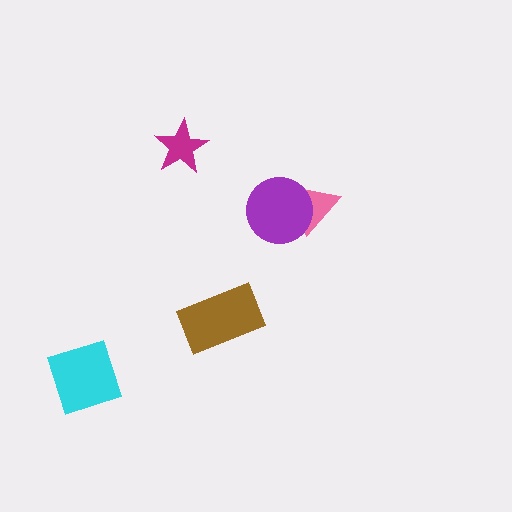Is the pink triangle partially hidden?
Yes, it is partially covered by another shape.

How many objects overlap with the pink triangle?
1 object overlaps with the pink triangle.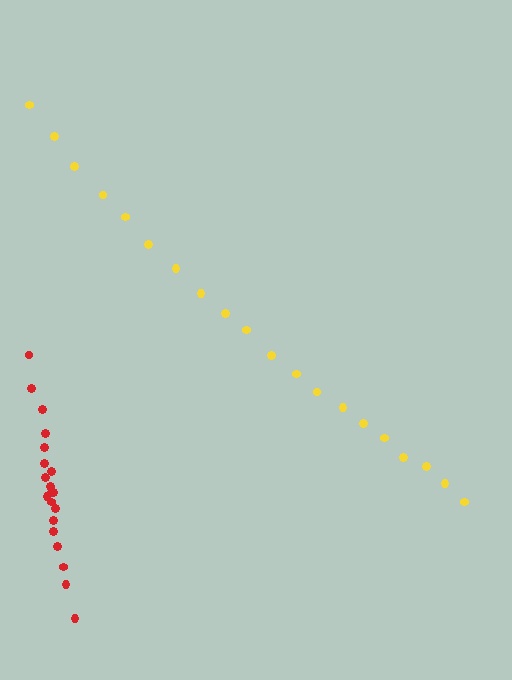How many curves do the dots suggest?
There are 2 distinct paths.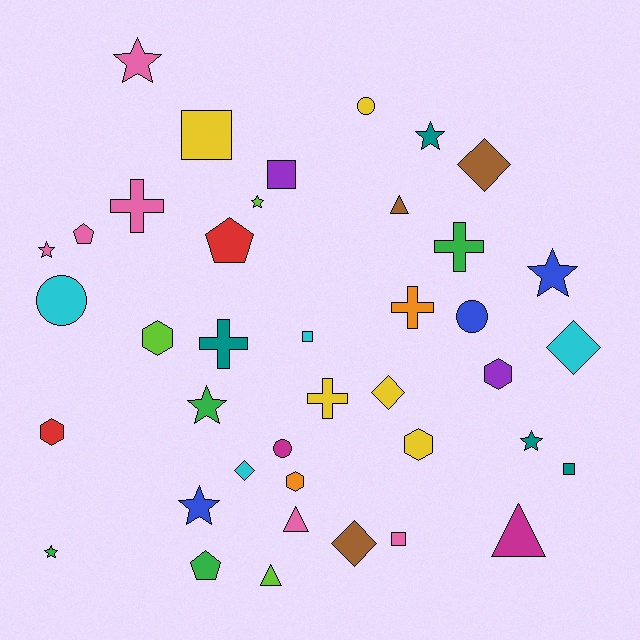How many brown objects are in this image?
There are 3 brown objects.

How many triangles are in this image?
There are 4 triangles.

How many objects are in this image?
There are 40 objects.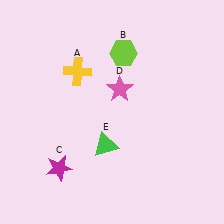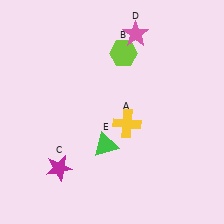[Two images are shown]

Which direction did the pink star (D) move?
The pink star (D) moved up.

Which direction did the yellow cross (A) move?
The yellow cross (A) moved down.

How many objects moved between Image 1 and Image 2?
2 objects moved between the two images.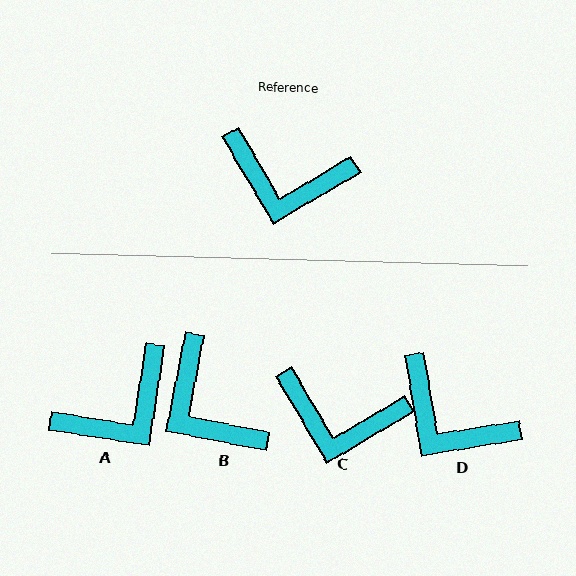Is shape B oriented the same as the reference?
No, it is off by about 41 degrees.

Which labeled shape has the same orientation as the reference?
C.